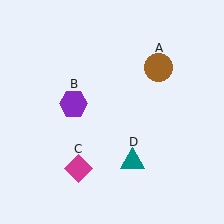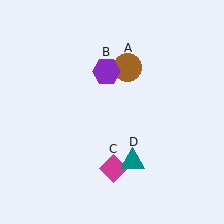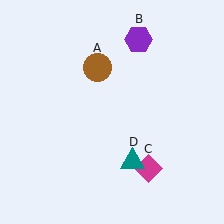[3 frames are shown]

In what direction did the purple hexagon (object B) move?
The purple hexagon (object B) moved up and to the right.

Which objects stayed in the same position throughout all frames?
Teal triangle (object D) remained stationary.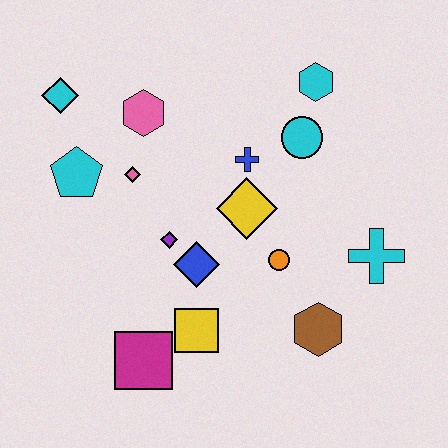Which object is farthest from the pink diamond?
The cyan cross is farthest from the pink diamond.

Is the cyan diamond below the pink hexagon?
No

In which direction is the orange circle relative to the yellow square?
The orange circle is to the right of the yellow square.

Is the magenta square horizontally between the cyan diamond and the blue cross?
Yes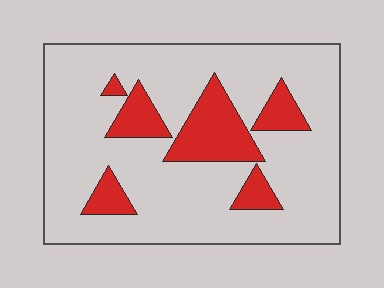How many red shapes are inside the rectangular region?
6.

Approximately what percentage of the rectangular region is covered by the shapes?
Approximately 20%.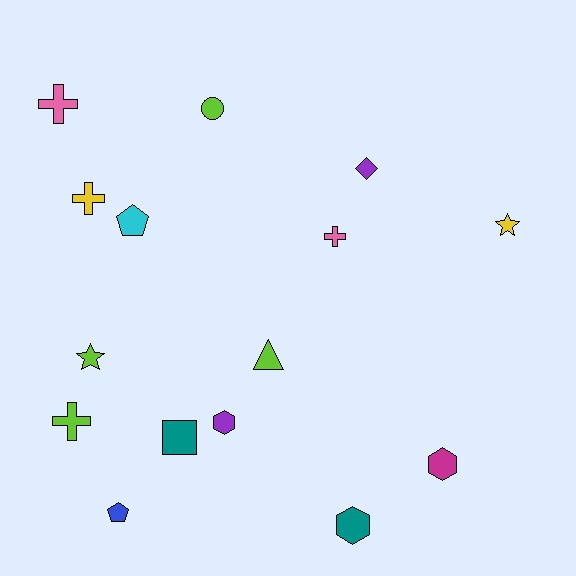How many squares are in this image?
There is 1 square.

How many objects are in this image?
There are 15 objects.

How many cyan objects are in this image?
There is 1 cyan object.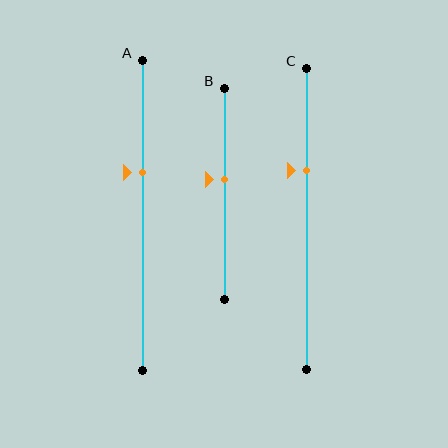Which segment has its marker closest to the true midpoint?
Segment B has its marker closest to the true midpoint.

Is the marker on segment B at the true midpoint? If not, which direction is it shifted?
No, the marker on segment B is shifted upward by about 7% of the segment length.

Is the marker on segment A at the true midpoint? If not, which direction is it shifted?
No, the marker on segment A is shifted upward by about 14% of the segment length.